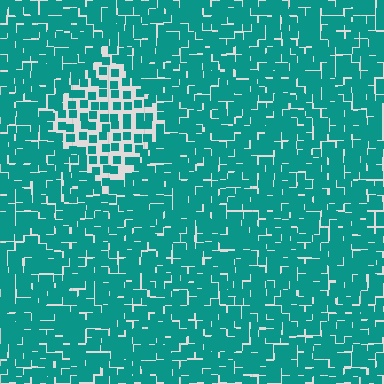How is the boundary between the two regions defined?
The boundary is defined by a change in element density (approximately 2.0x ratio). All elements are the same color, size, and shape.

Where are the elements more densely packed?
The elements are more densely packed outside the diamond boundary.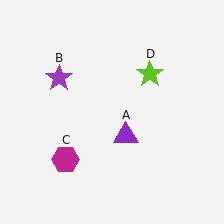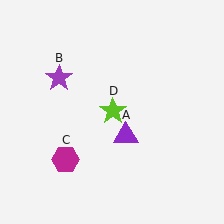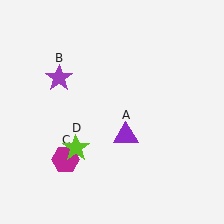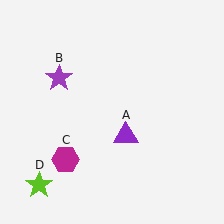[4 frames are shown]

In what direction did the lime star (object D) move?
The lime star (object D) moved down and to the left.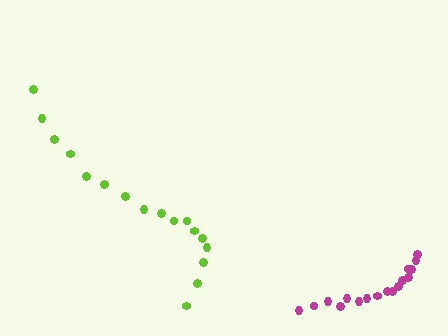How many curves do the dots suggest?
There are 2 distinct paths.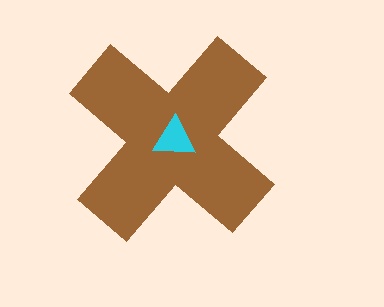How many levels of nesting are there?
2.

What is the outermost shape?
The brown cross.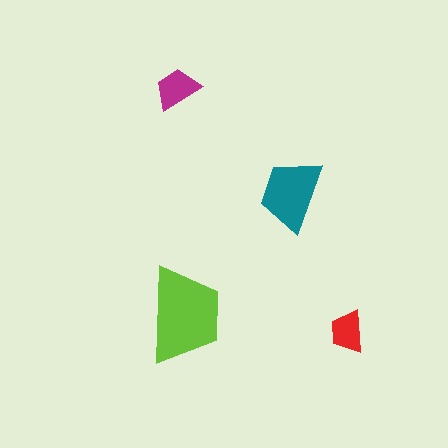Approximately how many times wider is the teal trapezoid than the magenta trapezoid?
About 1.5 times wider.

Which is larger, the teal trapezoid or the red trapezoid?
The teal one.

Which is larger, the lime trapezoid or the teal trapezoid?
The lime one.